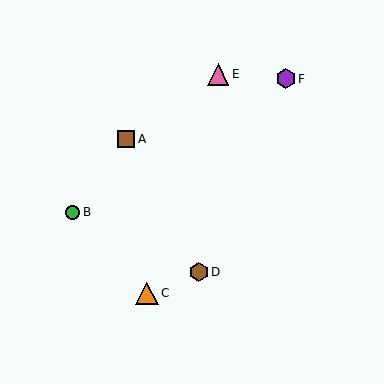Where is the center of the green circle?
The center of the green circle is at (73, 212).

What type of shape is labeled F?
Shape F is a purple hexagon.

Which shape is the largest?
The orange triangle (labeled C) is the largest.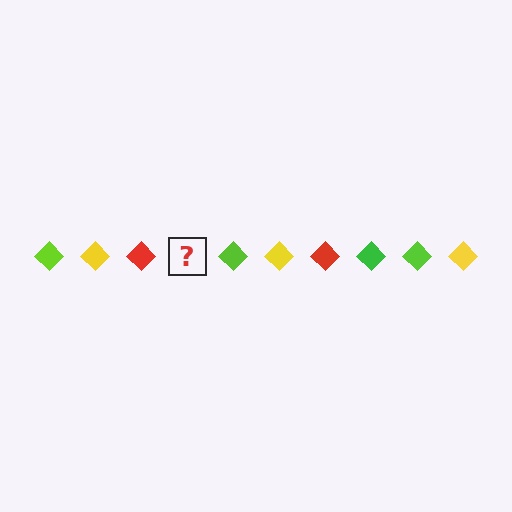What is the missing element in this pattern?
The missing element is a green diamond.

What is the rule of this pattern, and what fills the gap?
The rule is that the pattern cycles through lime, yellow, red, green diamonds. The gap should be filled with a green diamond.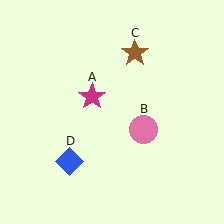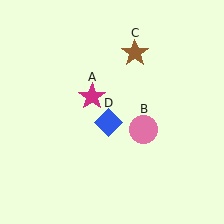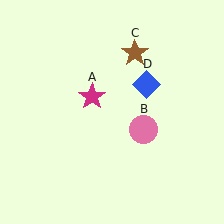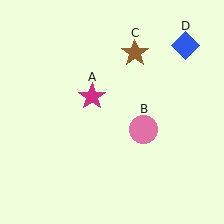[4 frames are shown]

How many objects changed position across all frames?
1 object changed position: blue diamond (object D).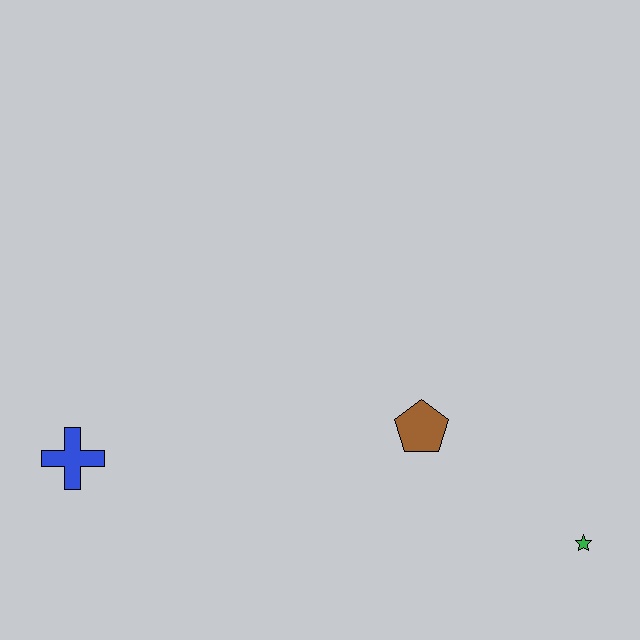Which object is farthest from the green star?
The blue cross is farthest from the green star.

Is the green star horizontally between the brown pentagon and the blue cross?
No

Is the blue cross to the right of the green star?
No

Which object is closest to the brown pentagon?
The green star is closest to the brown pentagon.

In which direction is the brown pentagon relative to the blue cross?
The brown pentagon is to the right of the blue cross.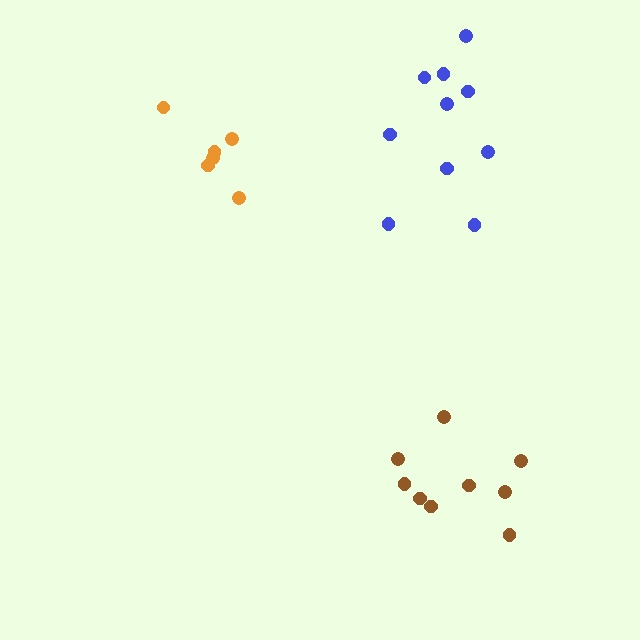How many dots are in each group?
Group 1: 9 dots, Group 2: 6 dots, Group 3: 10 dots (25 total).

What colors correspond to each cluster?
The clusters are colored: brown, orange, blue.